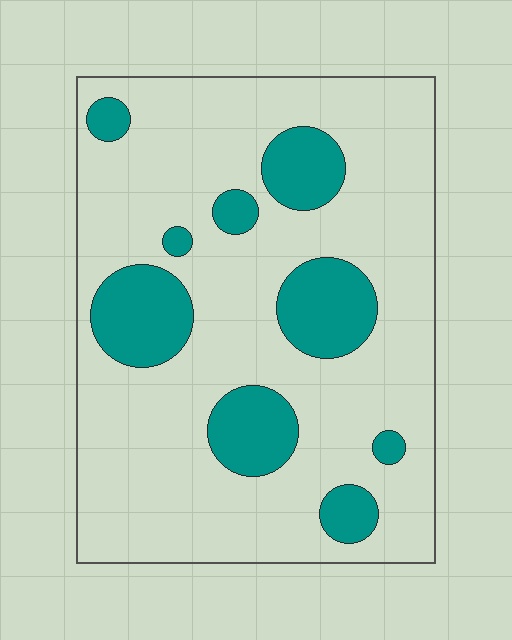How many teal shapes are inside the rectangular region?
9.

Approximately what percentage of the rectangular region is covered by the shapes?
Approximately 20%.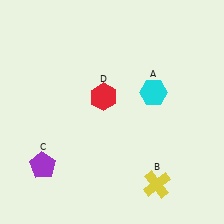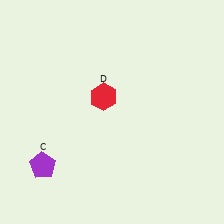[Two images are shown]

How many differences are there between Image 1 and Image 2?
There are 2 differences between the two images.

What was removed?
The cyan hexagon (A), the yellow cross (B) were removed in Image 2.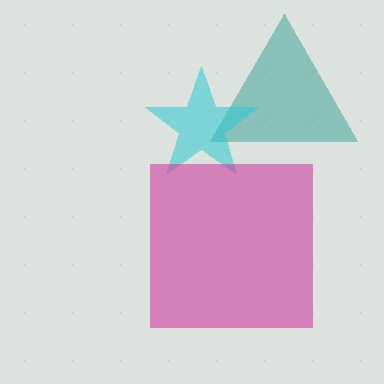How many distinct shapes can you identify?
There are 3 distinct shapes: a teal triangle, a cyan star, a magenta square.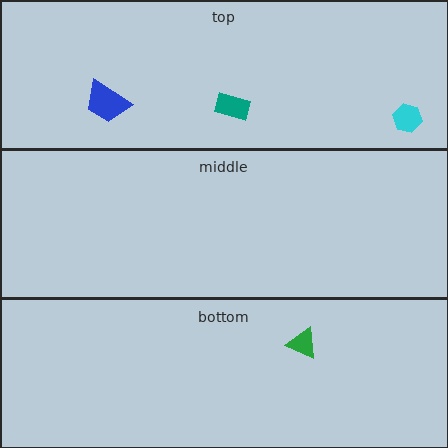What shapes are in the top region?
The cyan hexagon, the blue trapezoid, the teal rectangle.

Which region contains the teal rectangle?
The top region.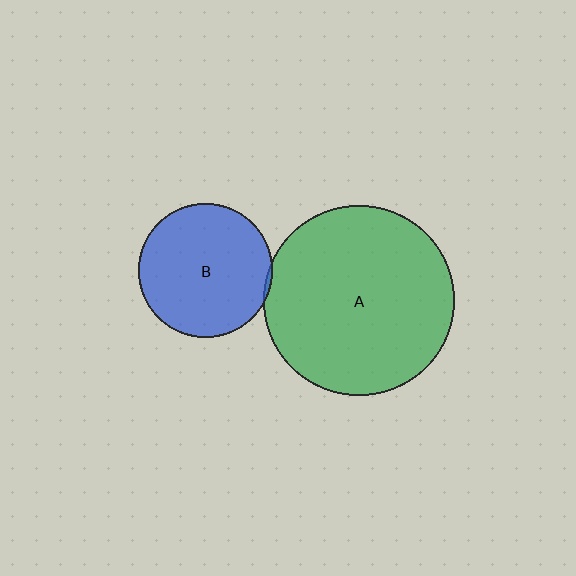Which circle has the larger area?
Circle A (green).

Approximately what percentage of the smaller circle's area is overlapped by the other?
Approximately 5%.